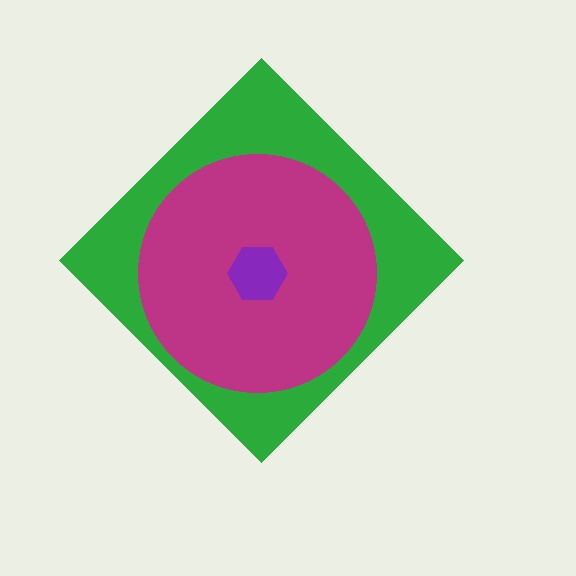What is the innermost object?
The purple hexagon.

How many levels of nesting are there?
3.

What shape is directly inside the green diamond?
The magenta circle.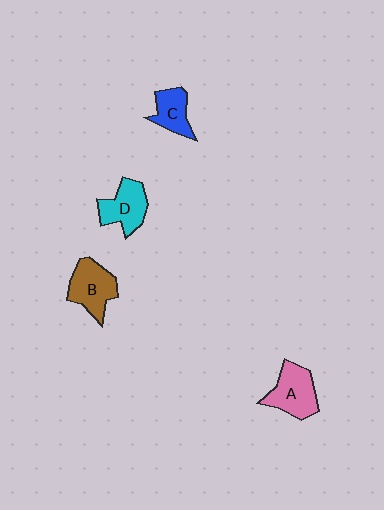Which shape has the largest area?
Shape A (pink).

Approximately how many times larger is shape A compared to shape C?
Approximately 1.5 times.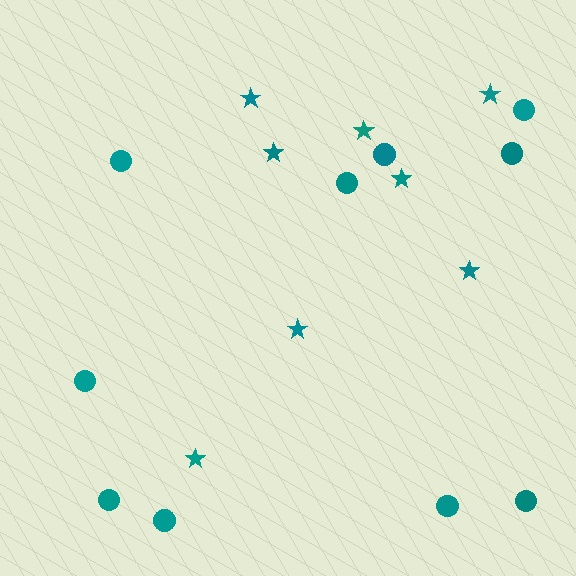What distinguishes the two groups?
There are 2 groups: one group of stars (8) and one group of circles (10).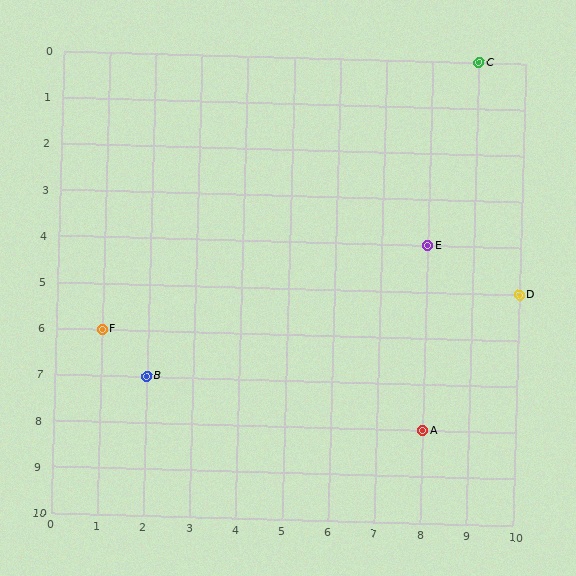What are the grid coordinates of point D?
Point D is at grid coordinates (10, 5).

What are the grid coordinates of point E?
Point E is at grid coordinates (8, 4).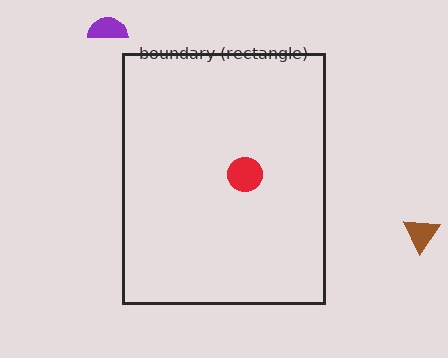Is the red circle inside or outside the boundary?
Inside.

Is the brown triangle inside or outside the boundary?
Outside.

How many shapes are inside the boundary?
1 inside, 2 outside.